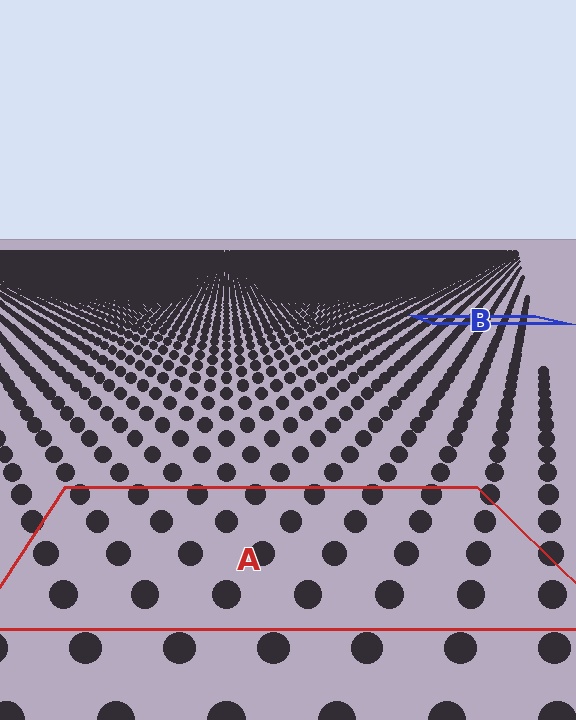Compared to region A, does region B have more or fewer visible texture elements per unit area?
Region B has more texture elements per unit area — they are packed more densely because it is farther away.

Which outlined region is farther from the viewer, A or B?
Region B is farther from the viewer — the texture elements inside it appear smaller and more densely packed.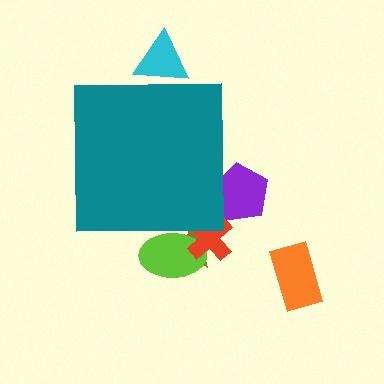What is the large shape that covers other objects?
A teal square.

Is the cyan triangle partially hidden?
Yes, the cyan triangle is partially hidden behind the teal square.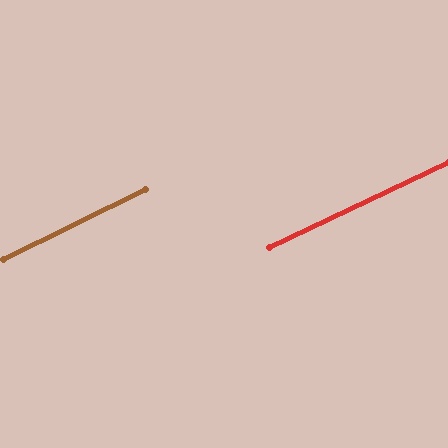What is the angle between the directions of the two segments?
Approximately 1 degree.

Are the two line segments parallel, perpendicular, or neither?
Parallel — their directions differ by only 0.8°.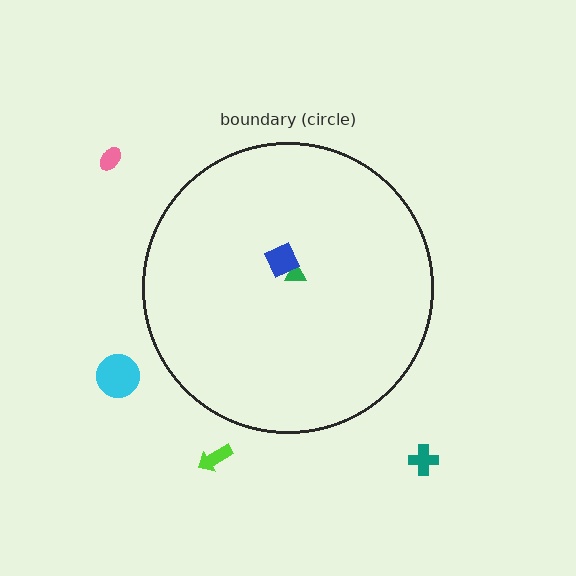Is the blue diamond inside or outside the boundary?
Inside.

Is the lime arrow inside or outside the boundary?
Outside.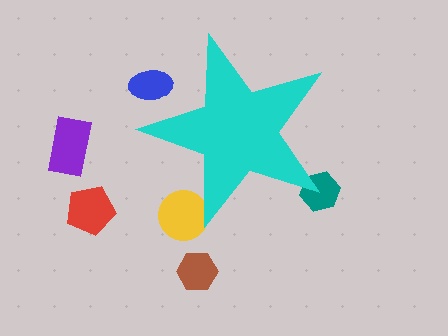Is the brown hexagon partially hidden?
No, the brown hexagon is fully visible.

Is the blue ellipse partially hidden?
Yes, the blue ellipse is partially hidden behind the cyan star.